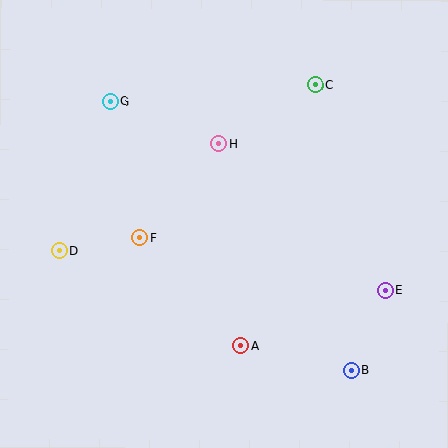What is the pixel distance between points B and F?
The distance between B and F is 250 pixels.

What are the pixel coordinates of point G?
Point G is at (110, 102).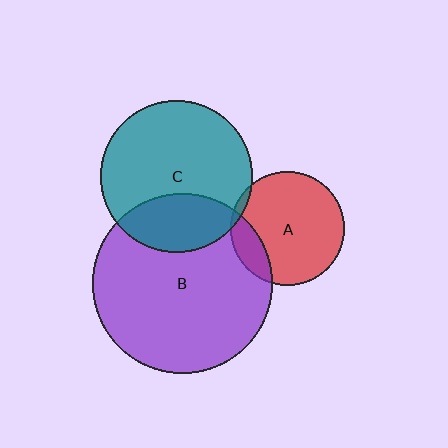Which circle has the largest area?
Circle B (purple).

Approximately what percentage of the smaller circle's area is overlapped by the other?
Approximately 5%.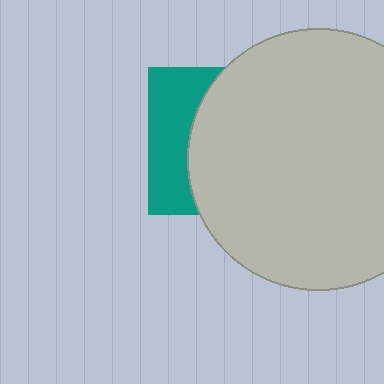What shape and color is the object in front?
The object in front is a light gray circle.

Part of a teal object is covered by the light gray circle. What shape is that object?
It is a square.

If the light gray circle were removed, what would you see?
You would see the complete teal square.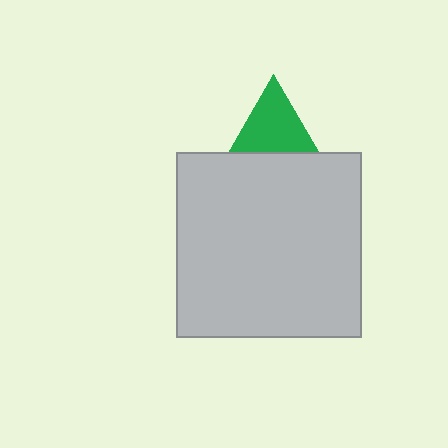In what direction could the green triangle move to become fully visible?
The green triangle could move up. That would shift it out from behind the light gray square entirely.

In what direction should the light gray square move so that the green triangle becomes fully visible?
The light gray square should move down. That is the shortest direction to clear the overlap and leave the green triangle fully visible.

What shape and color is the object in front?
The object in front is a light gray square.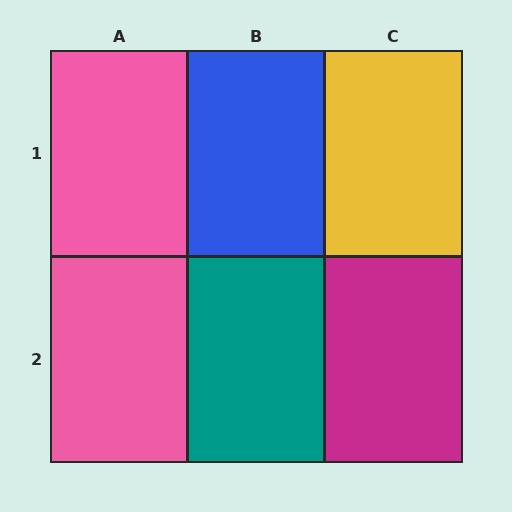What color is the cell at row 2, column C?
Magenta.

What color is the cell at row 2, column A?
Pink.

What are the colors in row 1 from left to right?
Pink, blue, yellow.